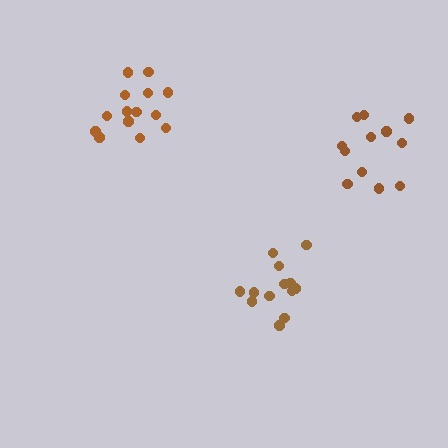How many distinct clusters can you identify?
There are 3 distinct clusters.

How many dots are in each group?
Group 1: 14 dots, Group 2: 12 dots, Group 3: 14 dots (40 total).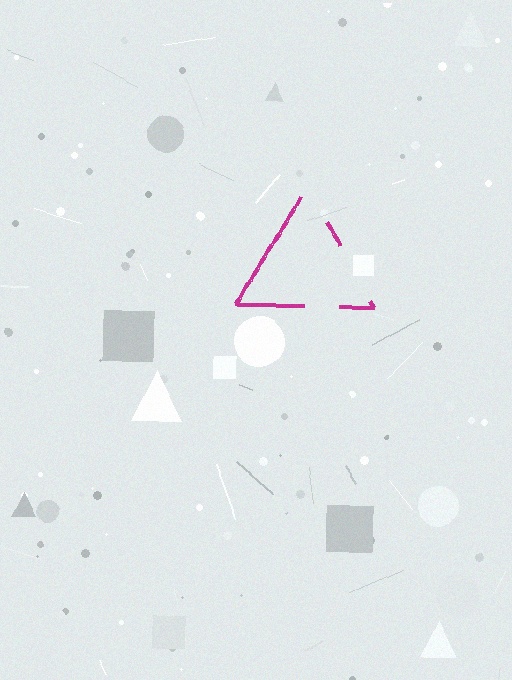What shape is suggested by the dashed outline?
The dashed outline suggests a triangle.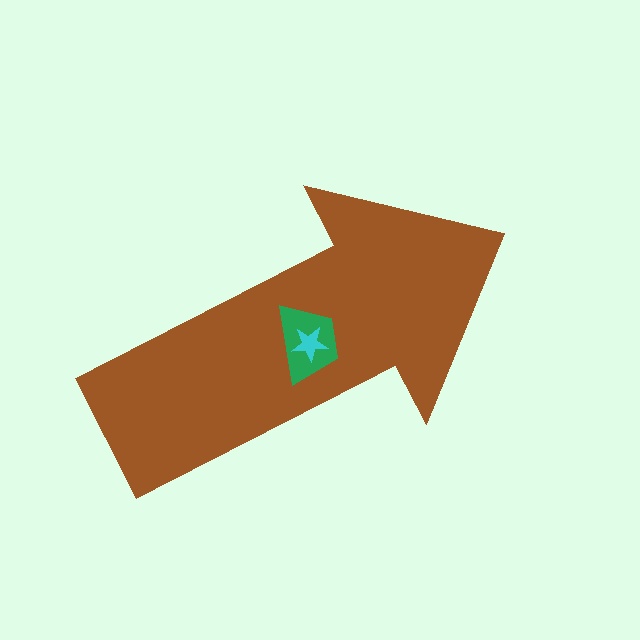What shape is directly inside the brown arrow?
The green trapezoid.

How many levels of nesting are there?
3.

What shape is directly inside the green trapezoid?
The cyan star.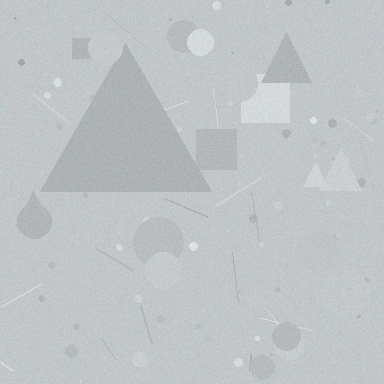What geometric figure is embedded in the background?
A triangle is embedded in the background.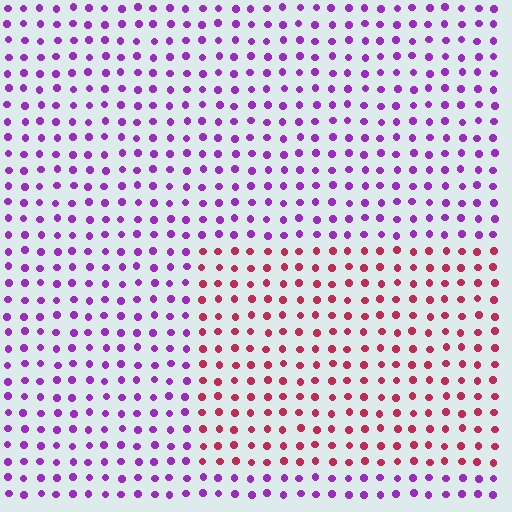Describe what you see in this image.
The image is filled with small purple elements in a uniform arrangement. A rectangle-shaped region is visible where the elements are tinted to a slightly different hue, forming a subtle color boundary.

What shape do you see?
I see a rectangle.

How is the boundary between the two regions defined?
The boundary is defined purely by a slight shift in hue (about 57 degrees). Spacing, size, and orientation are identical on both sides.